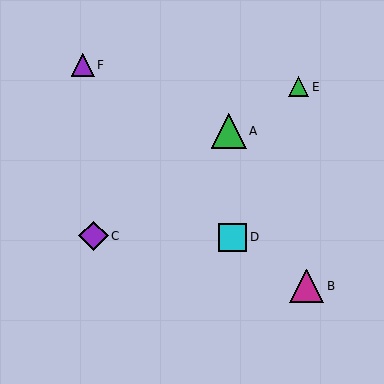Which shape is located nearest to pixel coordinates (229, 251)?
The cyan square (labeled D) at (233, 237) is nearest to that location.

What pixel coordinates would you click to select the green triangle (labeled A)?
Click at (229, 131) to select the green triangle A.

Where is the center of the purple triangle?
The center of the purple triangle is at (83, 65).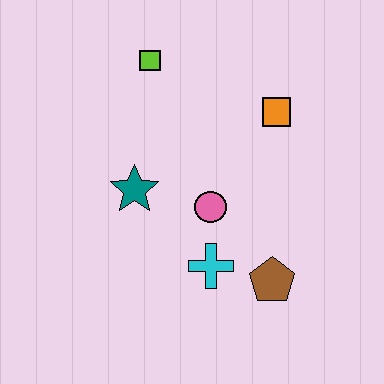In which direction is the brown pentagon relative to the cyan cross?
The brown pentagon is to the right of the cyan cross.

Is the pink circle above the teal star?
No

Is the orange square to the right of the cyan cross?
Yes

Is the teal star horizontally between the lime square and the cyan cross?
No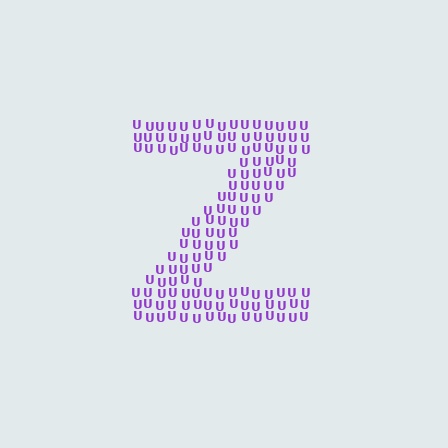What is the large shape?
The large shape is the letter Z.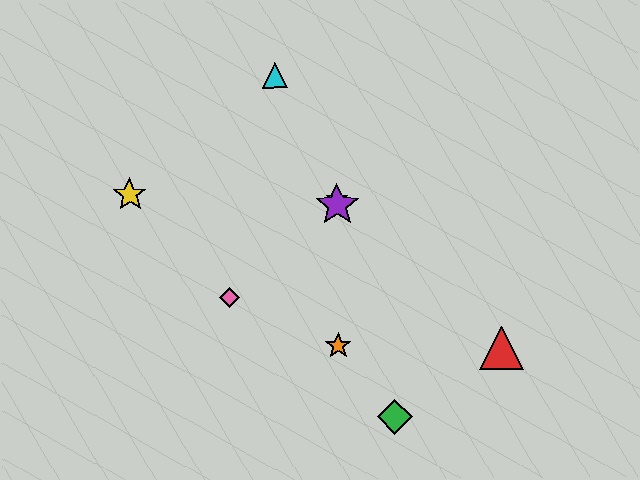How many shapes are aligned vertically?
3 shapes (the blue star, the purple star, the orange star) are aligned vertically.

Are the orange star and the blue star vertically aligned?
Yes, both are at x≈338.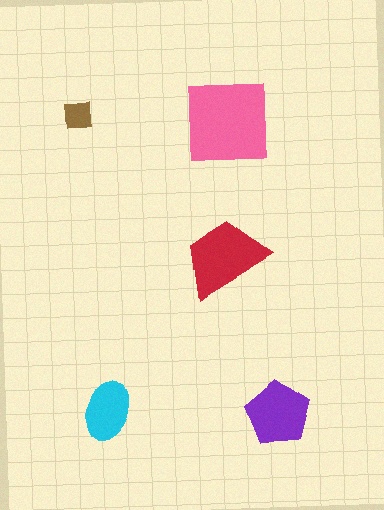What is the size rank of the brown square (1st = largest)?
5th.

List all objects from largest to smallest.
The pink square, the red trapezoid, the purple pentagon, the cyan ellipse, the brown square.